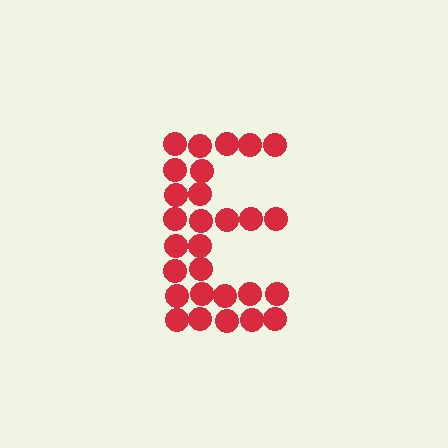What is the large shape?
The large shape is the letter E.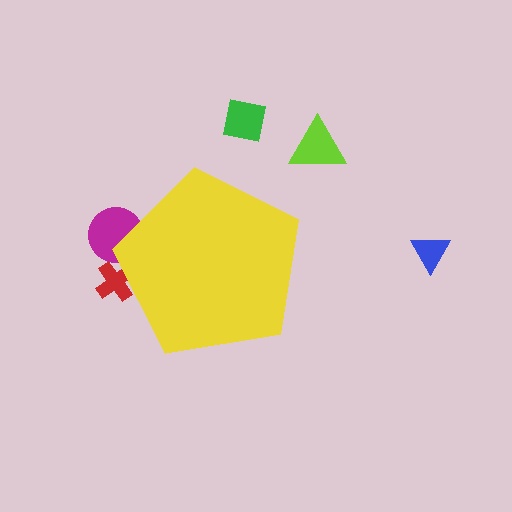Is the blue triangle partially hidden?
No, the blue triangle is fully visible.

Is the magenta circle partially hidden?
Yes, the magenta circle is partially hidden behind the yellow pentagon.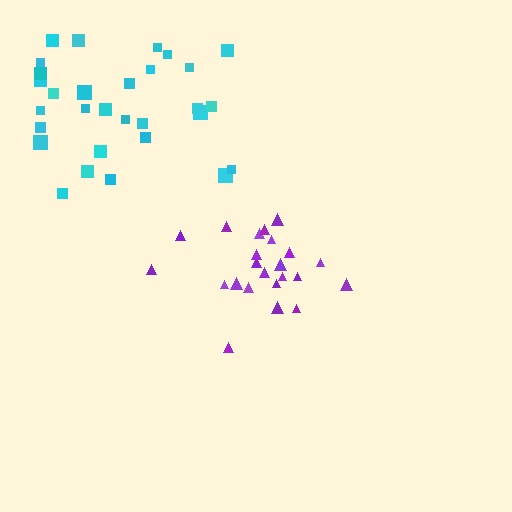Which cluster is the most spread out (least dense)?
Cyan.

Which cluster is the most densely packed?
Purple.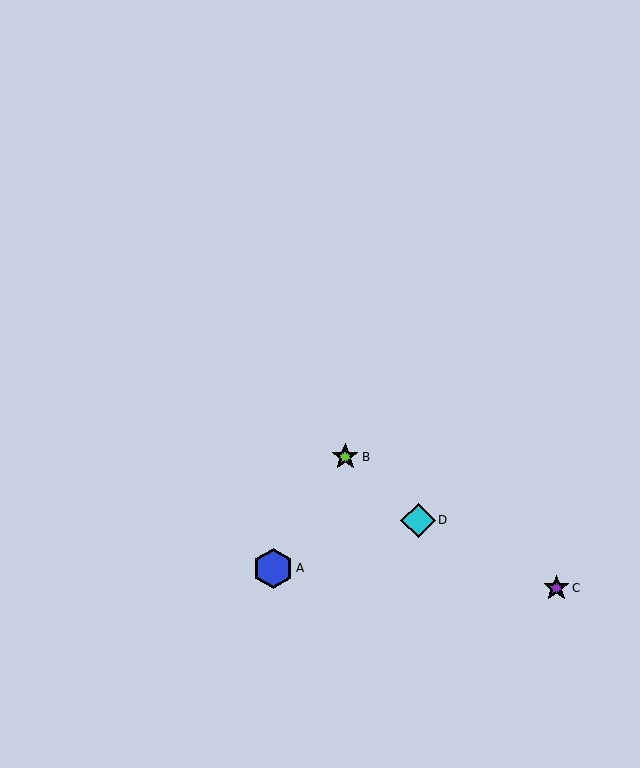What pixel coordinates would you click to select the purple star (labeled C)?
Click at (556, 588) to select the purple star C.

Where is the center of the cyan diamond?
The center of the cyan diamond is at (418, 520).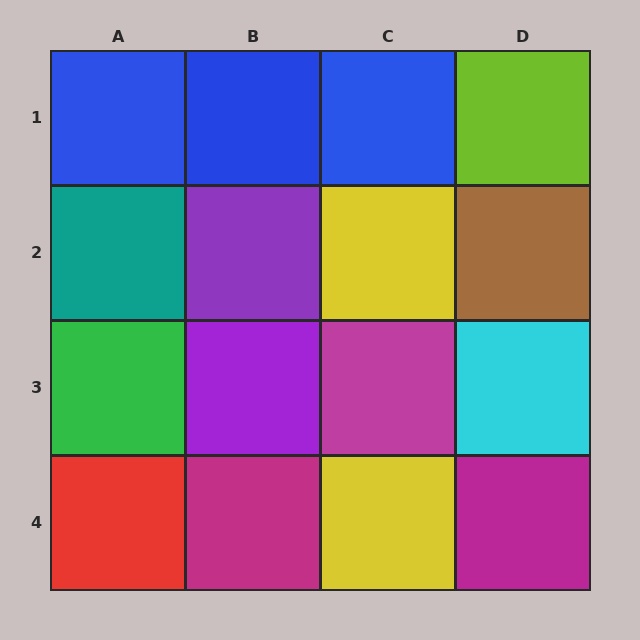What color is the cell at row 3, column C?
Magenta.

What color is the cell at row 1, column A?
Blue.